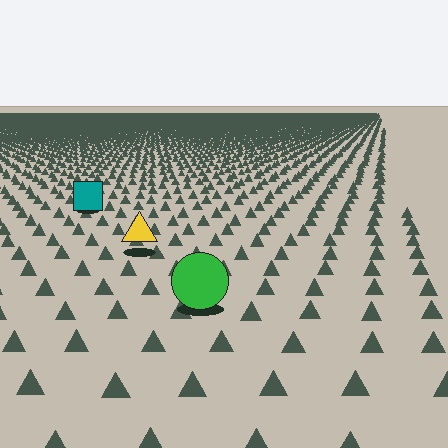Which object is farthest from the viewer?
The teal square is farthest from the viewer. It appears smaller and the ground texture around it is denser.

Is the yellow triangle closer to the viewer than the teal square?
Yes. The yellow triangle is closer — you can tell from the texture gradient: the ground texture is coarser near it.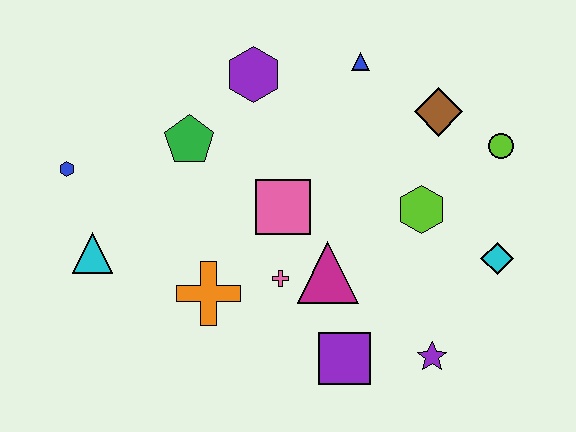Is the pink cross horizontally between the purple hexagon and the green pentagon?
No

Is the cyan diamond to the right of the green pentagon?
Yes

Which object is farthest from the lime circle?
The blue hexagon is farthest from the lime circle.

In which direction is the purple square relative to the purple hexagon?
The purple square is below the purple hexagon.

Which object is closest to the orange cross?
The pink cross is closest to the orange cross.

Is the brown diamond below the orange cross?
No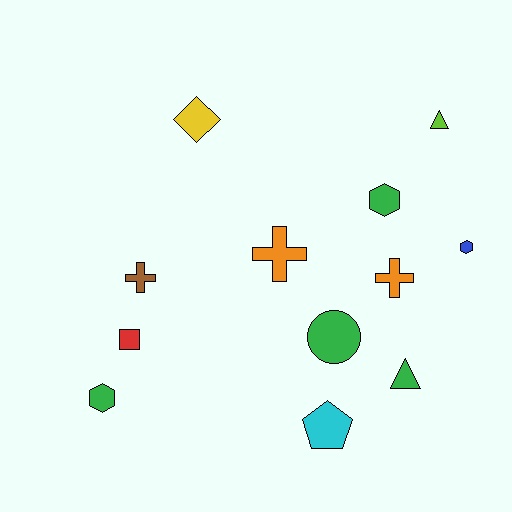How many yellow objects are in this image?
There is 1 yellow object.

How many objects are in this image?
There are 12 objects.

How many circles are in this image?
There is 1 circle.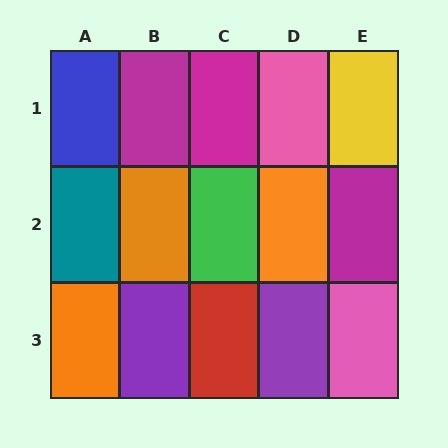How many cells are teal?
1 cell is teal.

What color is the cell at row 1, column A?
Blue.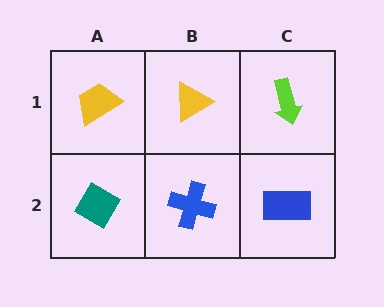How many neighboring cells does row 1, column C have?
2.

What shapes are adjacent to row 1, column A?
A teal diamond (row 2, column A), a yellow triangle (row 1, column B).